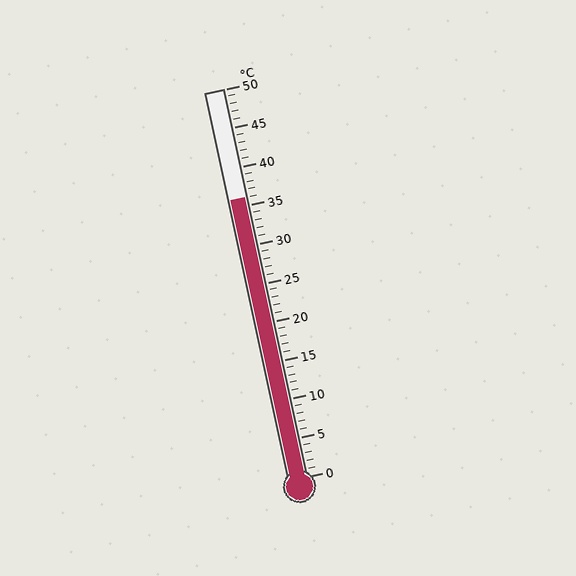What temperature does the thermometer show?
The thermometer shows approximately 36°C.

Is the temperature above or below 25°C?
The temperature is above 25°C.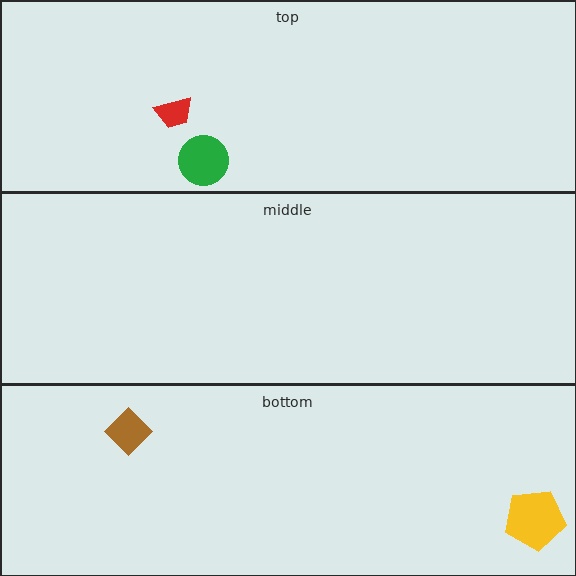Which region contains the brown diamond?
The bottom region.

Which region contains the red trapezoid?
The top region.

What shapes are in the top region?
The green circle, the red trapezoid.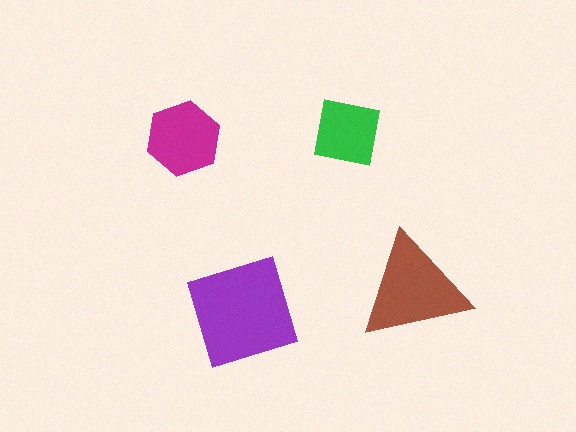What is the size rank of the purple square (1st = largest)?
1st.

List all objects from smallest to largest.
The green square, the magenta hexagon, the brown triangle, the purple square.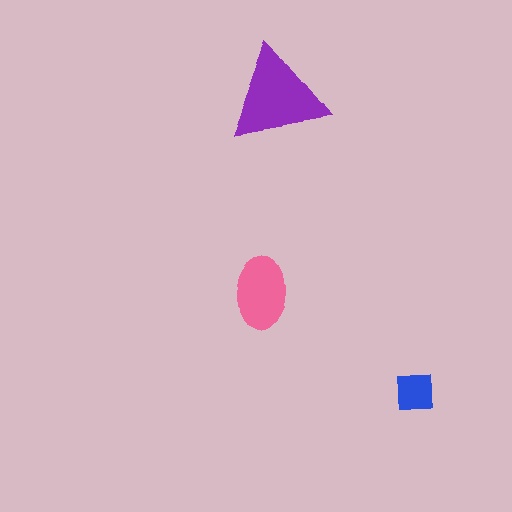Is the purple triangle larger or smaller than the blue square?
Larger.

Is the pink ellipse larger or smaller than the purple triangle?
Smaller.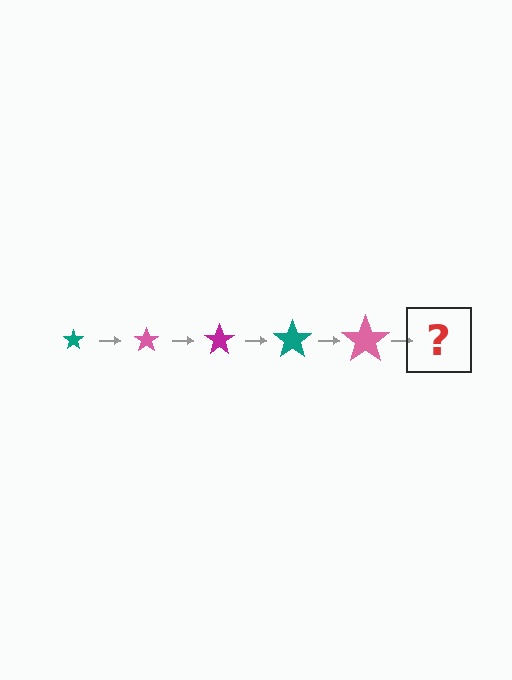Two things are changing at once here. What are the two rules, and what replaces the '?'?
The two rules are that the star grows larger each step and the color cycles through teal, pink, and magenta. The '?' should be a magenta star, larger than the previous one.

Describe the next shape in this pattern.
It should be a magenta star, larger than the previous one.